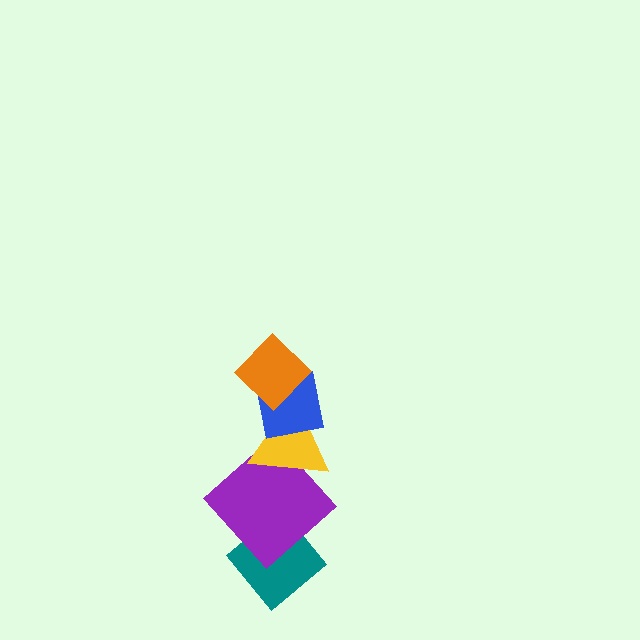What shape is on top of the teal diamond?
The purple diamond is on top of the teal diamond.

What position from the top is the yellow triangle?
The yellow triangle is 3rd from the top.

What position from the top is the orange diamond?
The orange diamond is 1st from the top.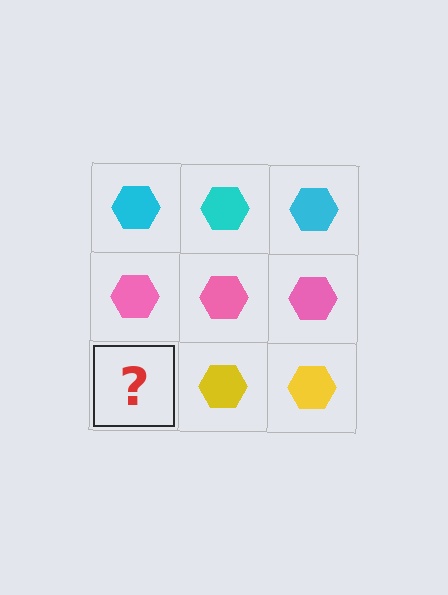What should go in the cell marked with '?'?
The missing cell should contain a yellow hexagon.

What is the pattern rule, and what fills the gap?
The rule is that each row has a consistent color. The gap should be filled with a yellow hexagon.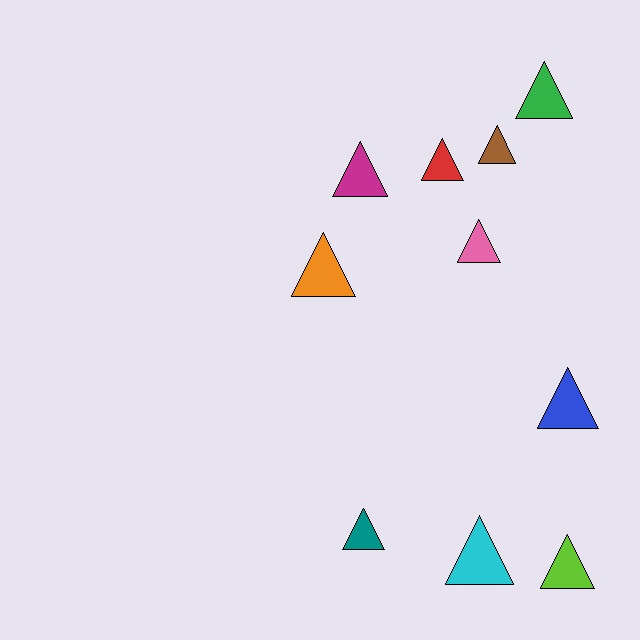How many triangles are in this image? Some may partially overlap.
There are 10 triangles.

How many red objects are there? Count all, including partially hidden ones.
There is 1 red object.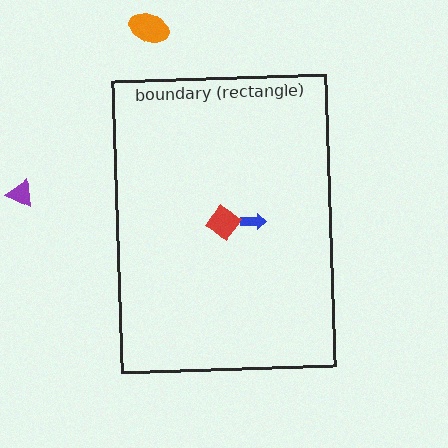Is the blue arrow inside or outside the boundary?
Inside.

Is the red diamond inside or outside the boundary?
Inside.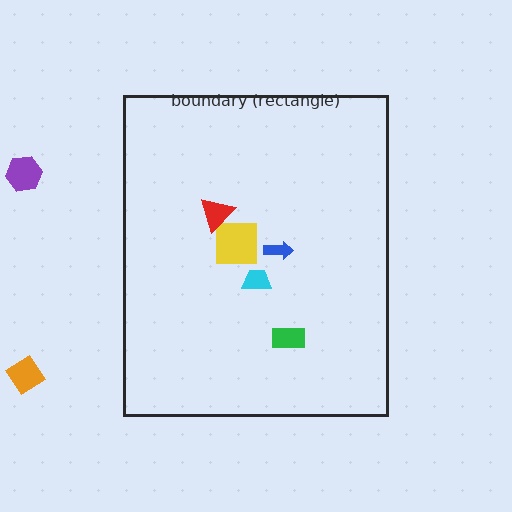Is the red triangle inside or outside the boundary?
Inside.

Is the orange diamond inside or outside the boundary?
Outside.